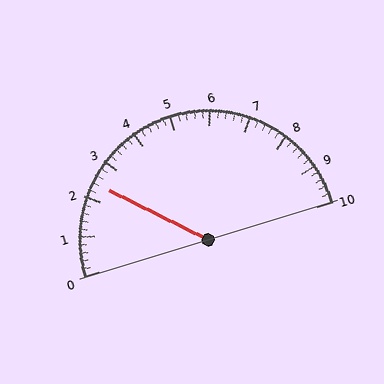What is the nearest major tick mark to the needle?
The nearest major tick mark is 2.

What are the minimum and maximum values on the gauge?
The gauge ranges from 0 to 10.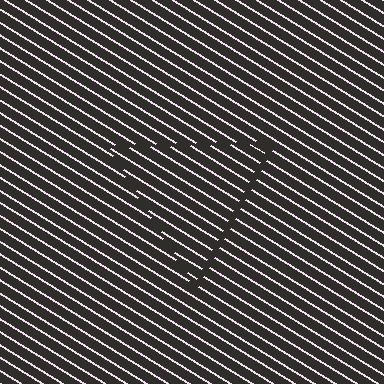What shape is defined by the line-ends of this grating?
An illusory triangle. The interior of the shape contains the same grating, shifted by half a period — the contour is defined by the phase discontinuity where line-ends from the inner and outer gratings abut.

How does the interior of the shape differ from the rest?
The interior of the shape contains the same grating, shifted by half a period — the contour is defined by the phase discontinuity where line-ends from the inner and outer gratings abut.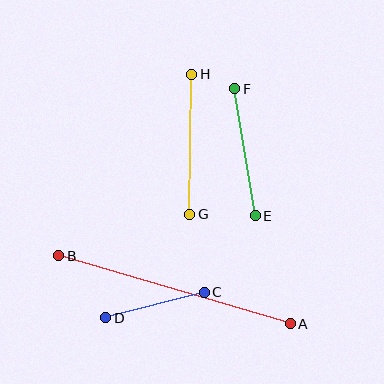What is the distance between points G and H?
The distance is approximately 140 pixels.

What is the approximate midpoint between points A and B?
The midpoint is at approximately (175, 290) pixels.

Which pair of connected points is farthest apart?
Points A and B are farthest apart.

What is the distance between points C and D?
The distance is approximately 102 pixels.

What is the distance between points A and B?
The distance is approximately 241 pixels.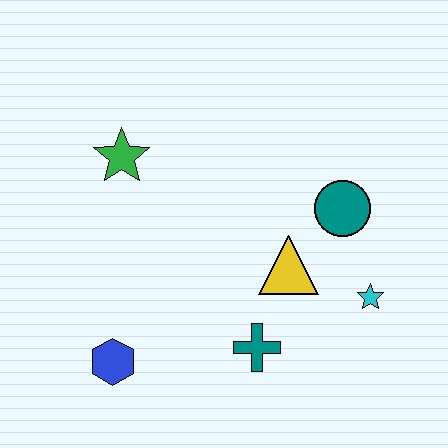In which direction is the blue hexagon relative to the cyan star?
The blue hexagon is to the left of the cyan star.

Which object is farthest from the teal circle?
The blue hexagon is farthest from the teal circle.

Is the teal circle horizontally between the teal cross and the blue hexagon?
No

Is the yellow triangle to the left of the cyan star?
Yes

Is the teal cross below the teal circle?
Yes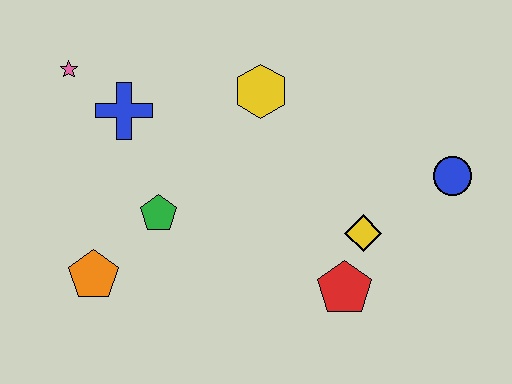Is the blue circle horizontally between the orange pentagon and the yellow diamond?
No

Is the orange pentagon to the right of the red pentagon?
No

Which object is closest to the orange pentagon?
The green pentagon is closest to the orange pentagon.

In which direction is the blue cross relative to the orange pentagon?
The blue cross is above the orange pentagon.